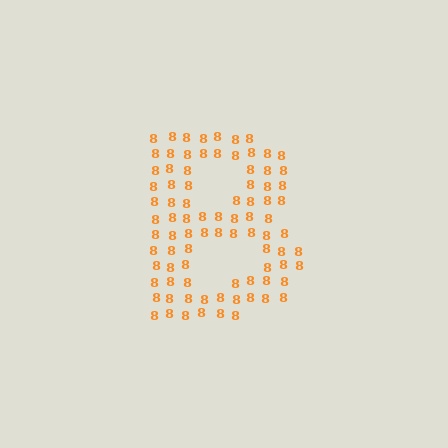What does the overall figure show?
The overall figure shows the letter B.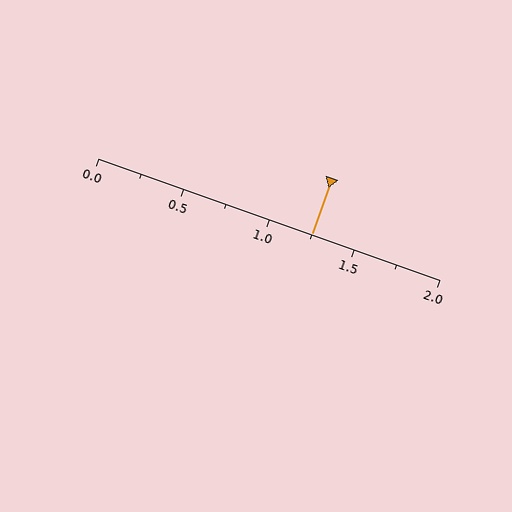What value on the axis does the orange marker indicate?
The marker indicates approximately 1.25.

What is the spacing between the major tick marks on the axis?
The major ticks are spaced 0.5 apart.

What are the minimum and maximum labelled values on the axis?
The axis runs from 0.0 to 2.0.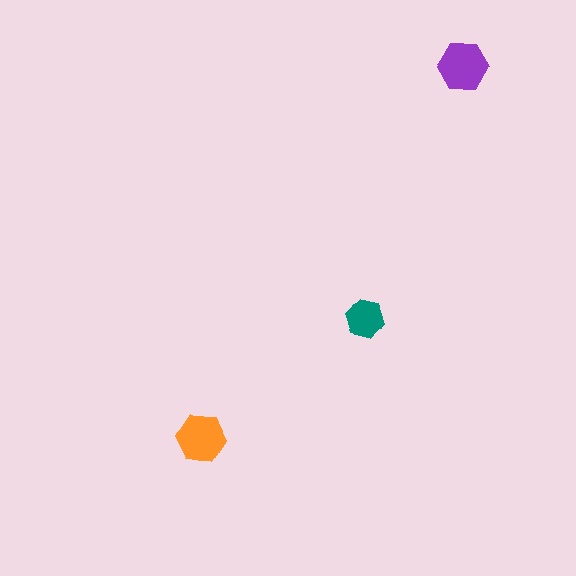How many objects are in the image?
There are 3 objects in the image.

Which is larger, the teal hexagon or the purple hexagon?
The purple one.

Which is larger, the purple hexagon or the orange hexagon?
The purple one.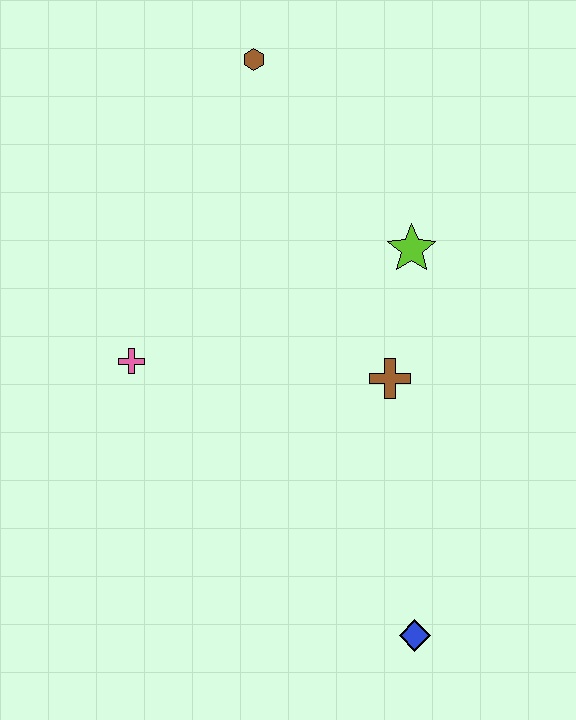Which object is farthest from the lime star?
The blue diamond is farthest from the lime star.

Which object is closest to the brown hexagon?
The lime star is closest to the brown hexagon.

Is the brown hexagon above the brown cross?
Yes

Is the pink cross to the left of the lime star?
Yes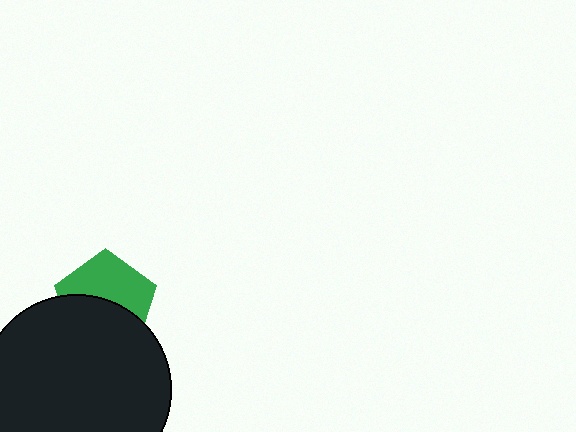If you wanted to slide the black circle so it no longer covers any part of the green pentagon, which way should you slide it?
Slide it down — that is the most direct way to separate the two shapes.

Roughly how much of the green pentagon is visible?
About half of it is visible (roughly 51%).